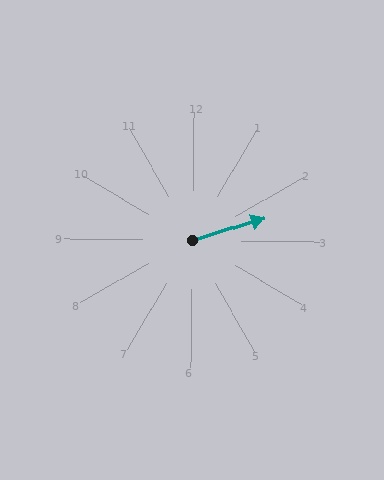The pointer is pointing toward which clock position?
Roughly 2 o'clock.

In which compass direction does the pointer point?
East.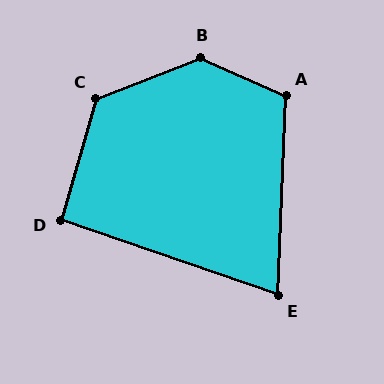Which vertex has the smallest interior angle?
E, at approximately 73 degrees.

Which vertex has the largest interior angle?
B, at approximately 135 degrees.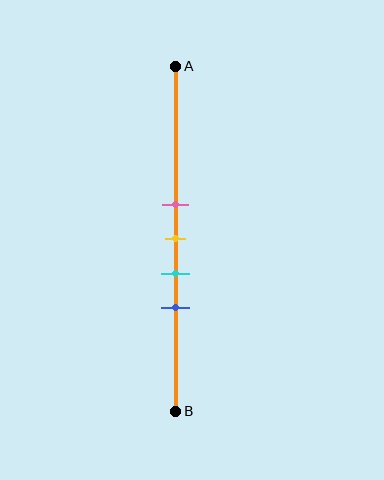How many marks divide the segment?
There are 4 marks dividing the segment.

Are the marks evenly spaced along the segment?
Yes, the marks are approximately evenly spaced.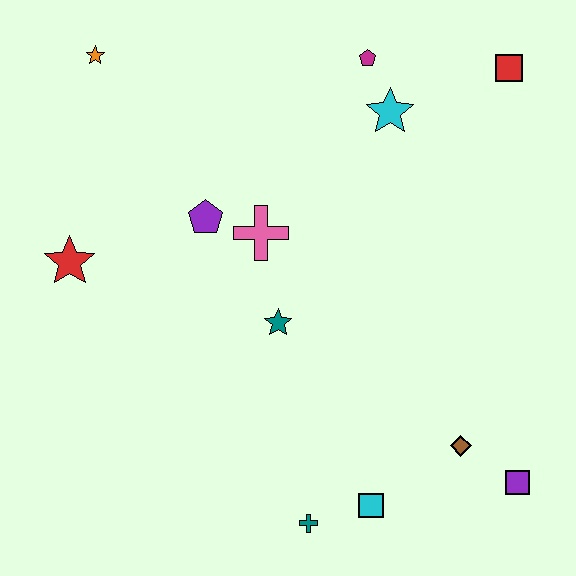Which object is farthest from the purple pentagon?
The purple square is farthest from the purple pentagon.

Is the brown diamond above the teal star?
No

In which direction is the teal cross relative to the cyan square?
The teal cross is to the left of the cyan square.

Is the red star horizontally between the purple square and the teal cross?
No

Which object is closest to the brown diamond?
The purple square is closest to the brown diamond.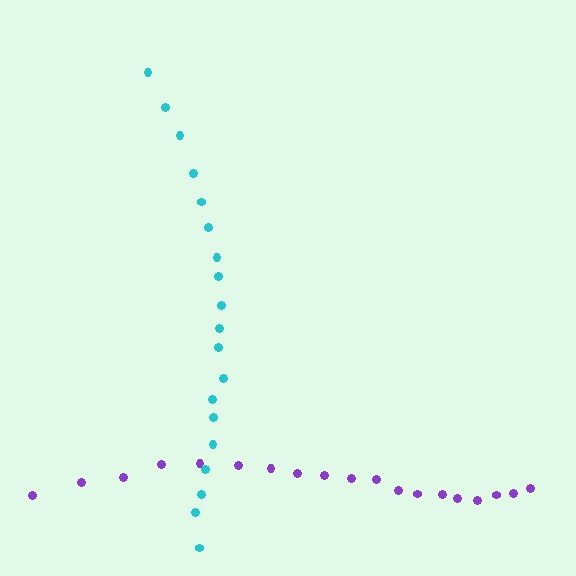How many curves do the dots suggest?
There are 2 distinct paths.